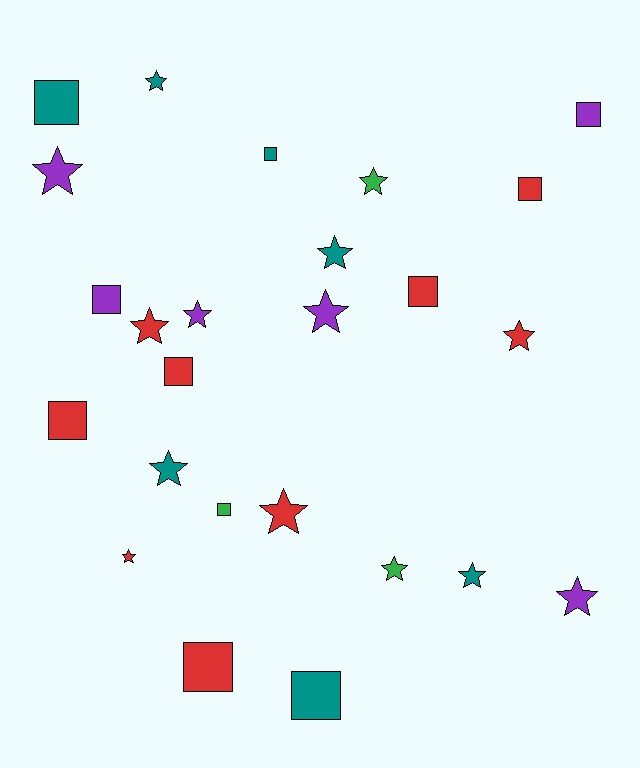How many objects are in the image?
There are 25 objects.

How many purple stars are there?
There are 4 purple stars.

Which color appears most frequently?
Red, with 9 objects.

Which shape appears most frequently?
Star, with 14 objects.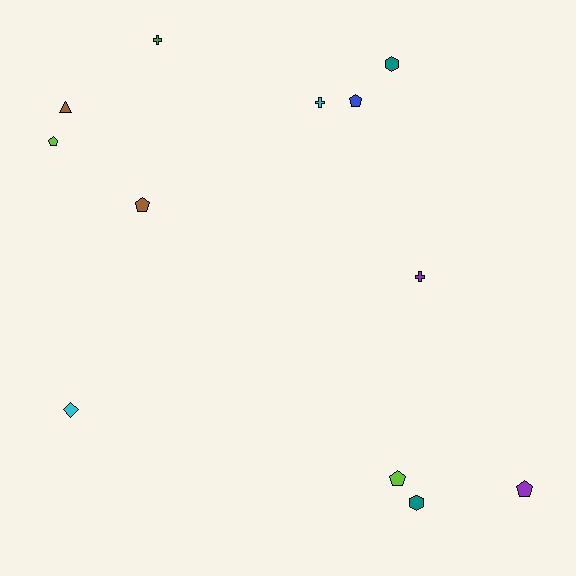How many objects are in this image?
There are 12 objects.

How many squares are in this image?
There are no squares.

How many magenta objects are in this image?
There are no magenta objects.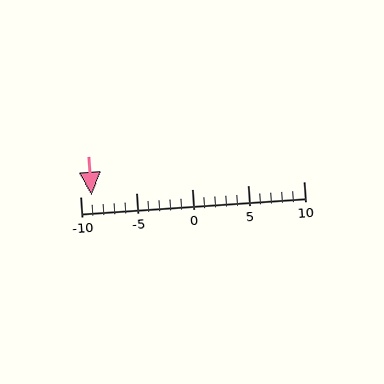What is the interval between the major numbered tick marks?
The major tick marks are spaced 5 units apart.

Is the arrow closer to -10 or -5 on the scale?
The arrow is closer to -10.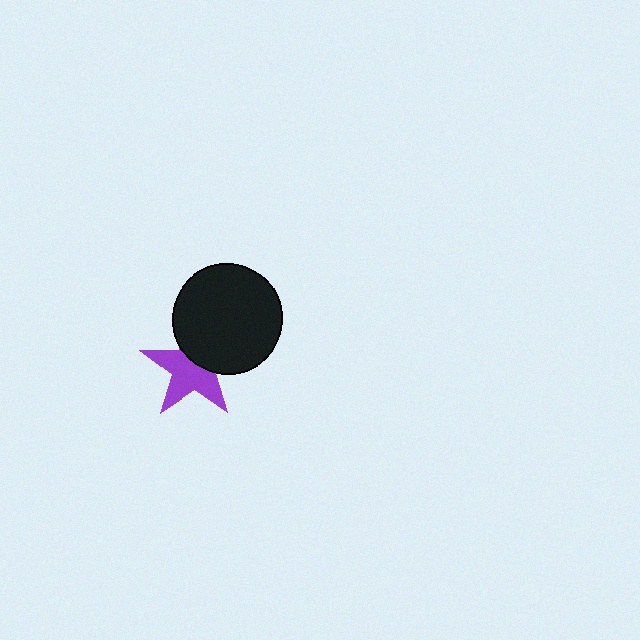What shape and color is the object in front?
The object in front is a black circle.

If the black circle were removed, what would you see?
You would see the complete purple star.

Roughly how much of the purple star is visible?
About half of it is visible (roughly 61%).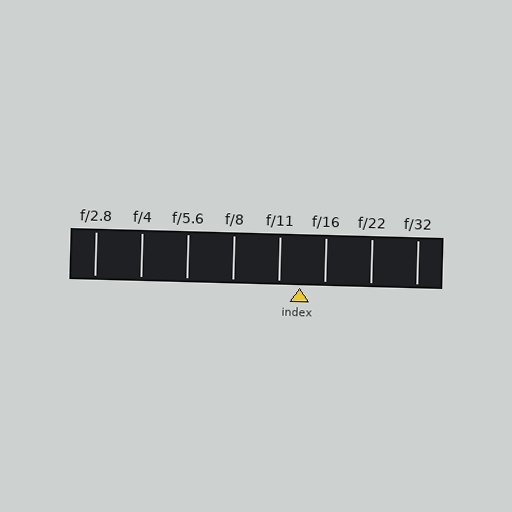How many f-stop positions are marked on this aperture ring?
There are 8 f-stop positions marked.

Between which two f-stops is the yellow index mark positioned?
The index mark is between f/11 and f/16.